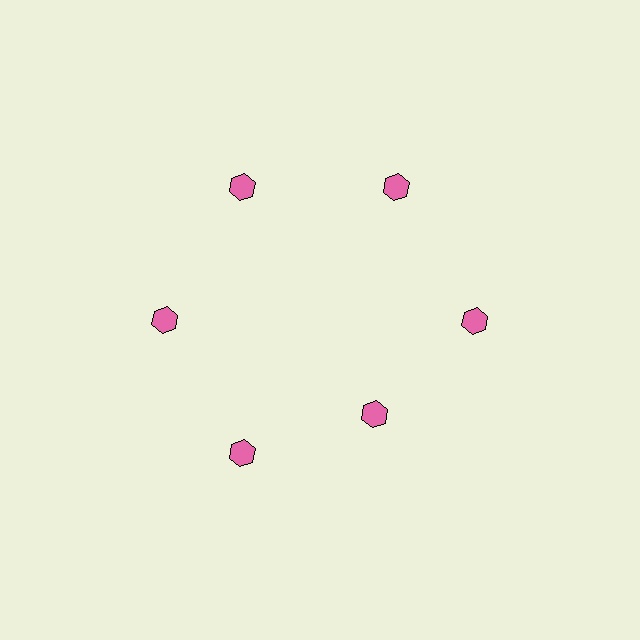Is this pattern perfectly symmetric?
No. The 6 pink hexagons are arranged in a ring, but one element near the 5 o'clock position is pulled inward toward the center, breaking the 6-fold rotational symmetry.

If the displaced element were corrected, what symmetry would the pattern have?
It would have 6-fold rotational symmetry — the pattern would map onto itself every 60 degrees.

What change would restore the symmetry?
The symmetry would be restored by moving it outward, back onto the ring so that all 6 hexagons sit at equal angles and equal distance from the center.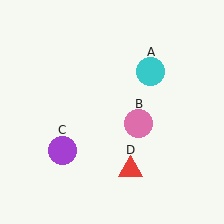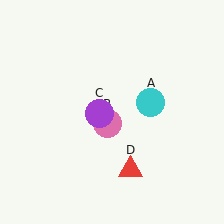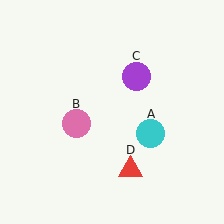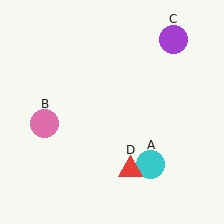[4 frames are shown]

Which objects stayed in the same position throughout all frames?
Red triangle (object D) remained stationary.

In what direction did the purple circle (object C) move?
The purple circle (object C) moved up and to the right.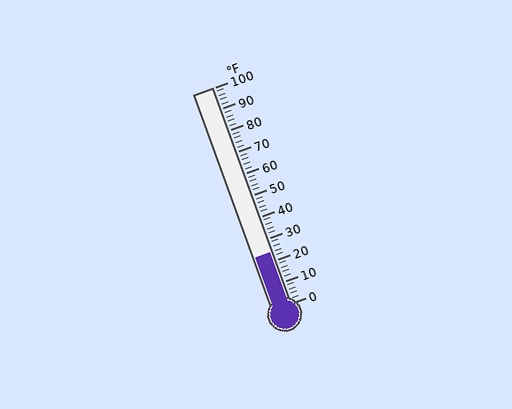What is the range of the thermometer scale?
The thermometer scale ranges from 0°F to 100°F.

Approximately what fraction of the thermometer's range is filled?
The thermometer is filled to approximately 25% of its range.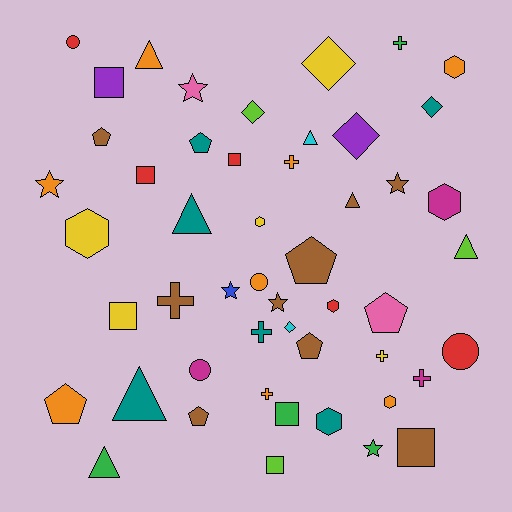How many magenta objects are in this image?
There are 3 magenta objects.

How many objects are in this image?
There are 50 objects.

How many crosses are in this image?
There are 7 crosses.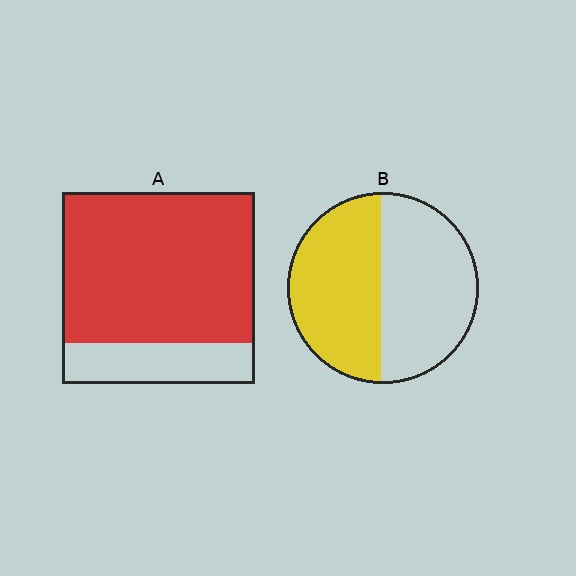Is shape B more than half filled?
Roughly half.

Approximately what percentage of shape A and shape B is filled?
A is approximately 80% and B is approximately 50%.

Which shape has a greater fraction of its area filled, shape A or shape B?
Shape A.